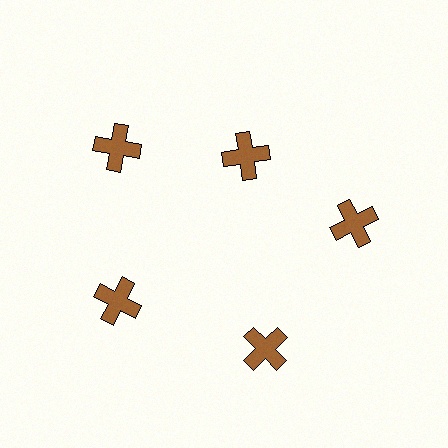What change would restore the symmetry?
The symmetry would be restored by moving it outward, back onto the ring so that all 5 crosses sit at equal angles and equal distance from the center.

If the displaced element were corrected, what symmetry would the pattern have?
It would have 5-fold rotational symmetry — the pattern would map onto itself every 72 degrees.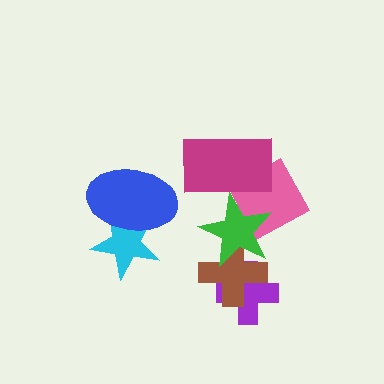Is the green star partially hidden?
Yes, it is partially covered by another shape.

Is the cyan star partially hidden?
Yes, it is partially covered by another shape.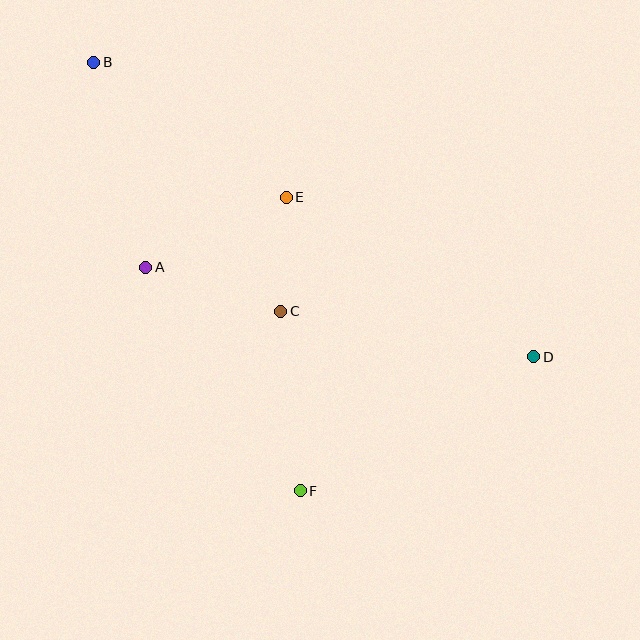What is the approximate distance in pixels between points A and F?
The distance between A and F is approximately 271 pixels.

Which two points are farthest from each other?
Points B and D are farthest from each other.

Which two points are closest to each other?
Points C and E are closest to each other.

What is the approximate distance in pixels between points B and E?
The distance between B and E is approximately 235 pixels.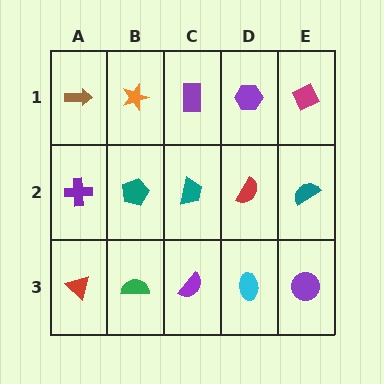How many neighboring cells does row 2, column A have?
3.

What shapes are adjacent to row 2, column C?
A purple rectangle (row 1, column C), a purple semicircle (row 3, column C), a teal pentagon (row 2, column B), a red semicircle (row 2, column D).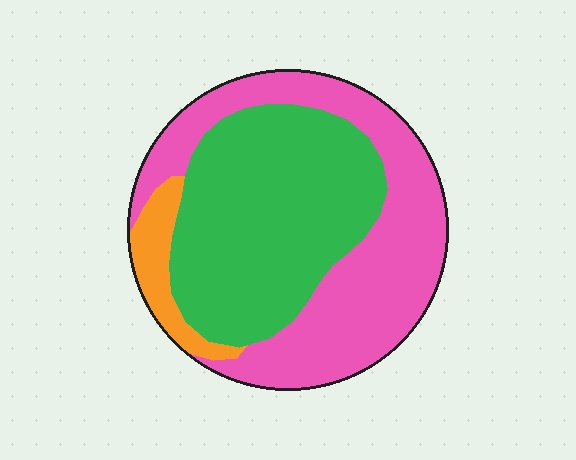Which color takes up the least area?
Orange, at roughly 10%.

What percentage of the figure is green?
Green takes up between a third and a half of the figure.